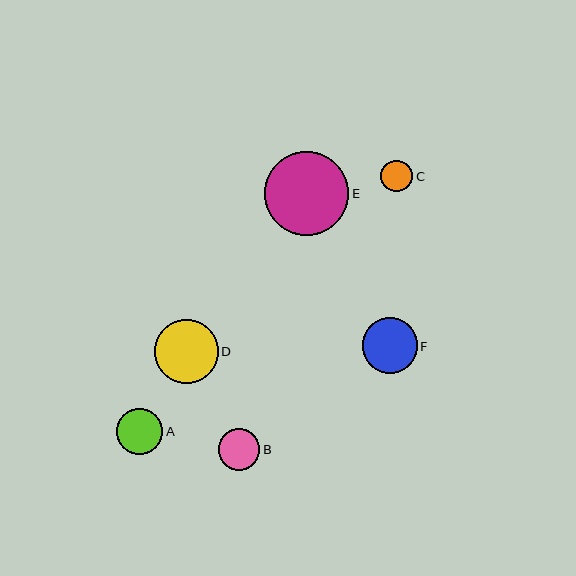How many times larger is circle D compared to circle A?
Circle D is approximately 1.4 times the size of circle A.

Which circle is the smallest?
Circle C is the smallest with a size of approximately 32 pixels.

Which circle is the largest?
Circle E is the largest with a size of approximately 84 pixels.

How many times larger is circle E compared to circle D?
Circle E is approximately 1.3 times the size of circle D.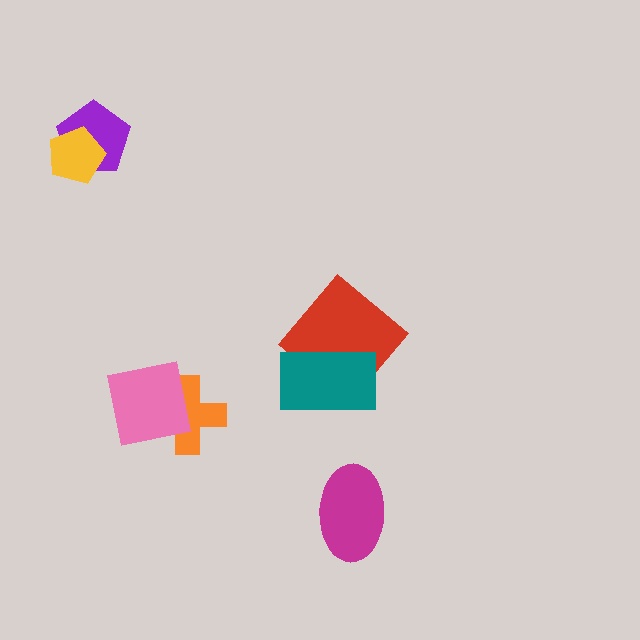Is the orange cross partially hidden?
Yes, it is partially covered by another shape.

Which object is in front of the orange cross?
The pink square is in front of the orange cross.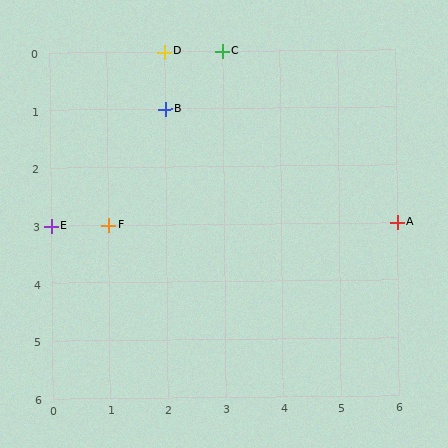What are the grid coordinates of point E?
Point E is at grid coordinates (0, 3).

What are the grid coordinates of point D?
Point D is at grid coordinates (2, 0).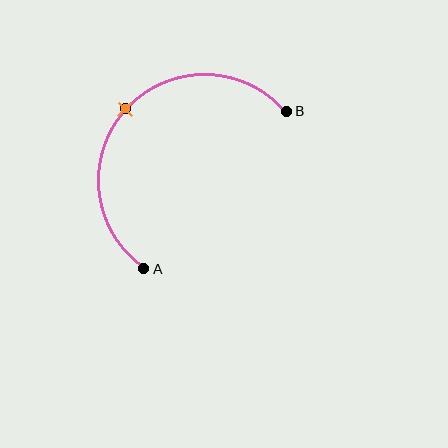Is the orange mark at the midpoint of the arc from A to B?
Yes. The orange mark lies on the arc at equal arc-length from both A and B — it is the arc midpoint.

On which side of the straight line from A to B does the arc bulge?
The arc bulges above and to the left of the straight line connecting A and B.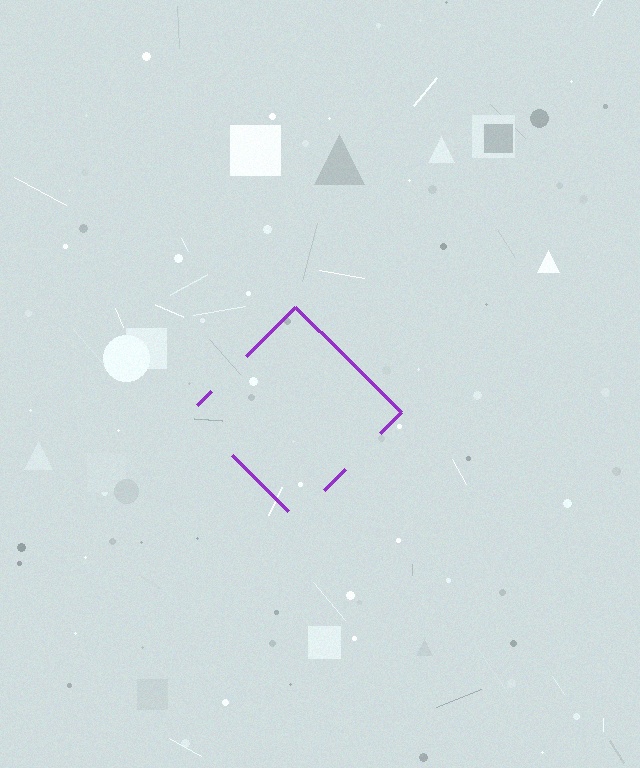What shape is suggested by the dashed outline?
The dashed outline suggests a diamond.